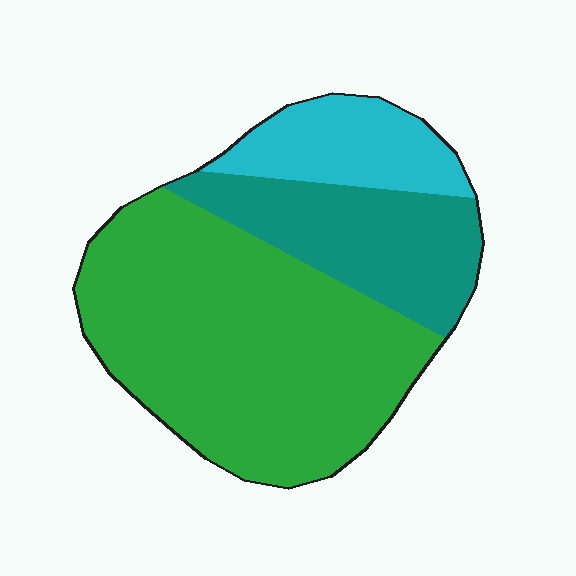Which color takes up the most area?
Green, at roughly 60%.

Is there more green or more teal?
Green.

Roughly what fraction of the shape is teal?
Teal takes up about one quarter (1/4) of the shape.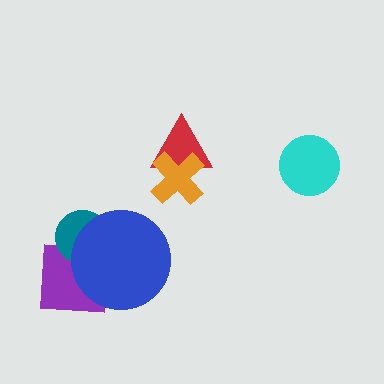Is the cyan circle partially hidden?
No, no other shape covers it.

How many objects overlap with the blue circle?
2 objects overlap with the blue circle.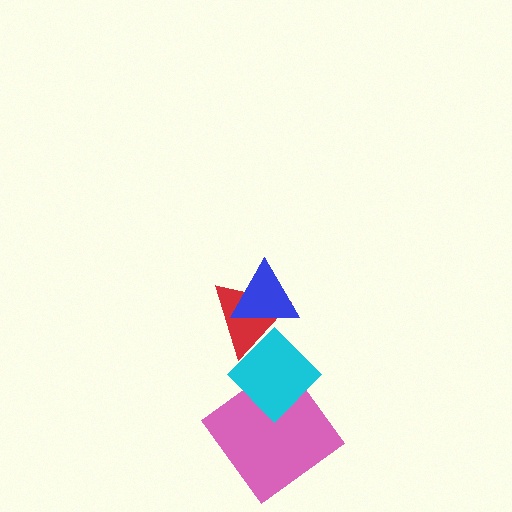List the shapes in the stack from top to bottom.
From top to bottom: the blue triangle, the red triangle, the cyan diamond, the pink diamond.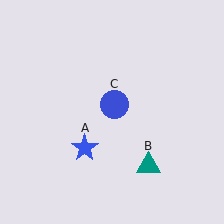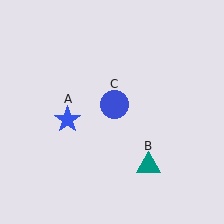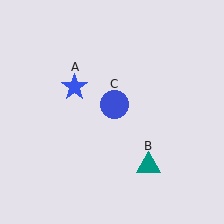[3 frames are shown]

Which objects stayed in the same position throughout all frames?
Teal triangle (object B) and blue circle (object C) remained stationary.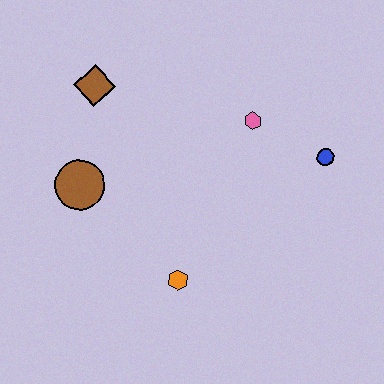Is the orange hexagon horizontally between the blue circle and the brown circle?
Yes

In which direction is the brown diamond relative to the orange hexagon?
The brown diamond is above the orange hexagon.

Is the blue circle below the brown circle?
No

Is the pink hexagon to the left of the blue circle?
Yes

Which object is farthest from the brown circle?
The blue circle is farthest from the brown circle.